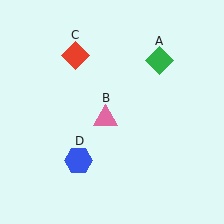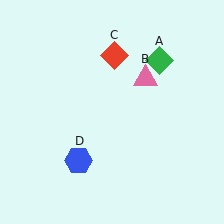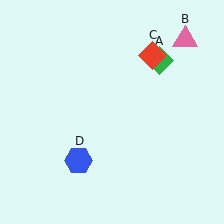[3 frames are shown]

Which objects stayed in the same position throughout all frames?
Green diamond (object A) and blue hexagon (object D) remained stationary.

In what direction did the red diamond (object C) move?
The red diamond (object C) moved right.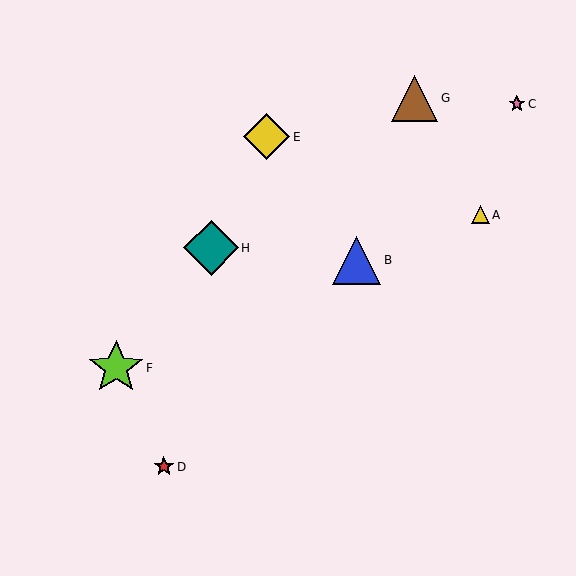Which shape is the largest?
The lime star (labeled F) is the largest.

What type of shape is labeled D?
Shape D is a red star.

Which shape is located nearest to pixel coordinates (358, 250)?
The blue triangle (labeled B) at (357, 260) is nearest to that location.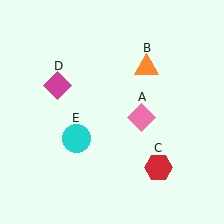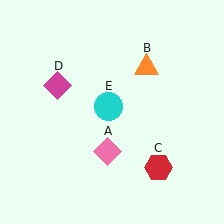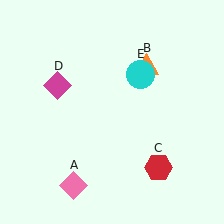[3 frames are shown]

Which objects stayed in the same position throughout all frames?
Orange triangle (object B) and red hexagon (object C) and magenta diamond (object D) remained stationary.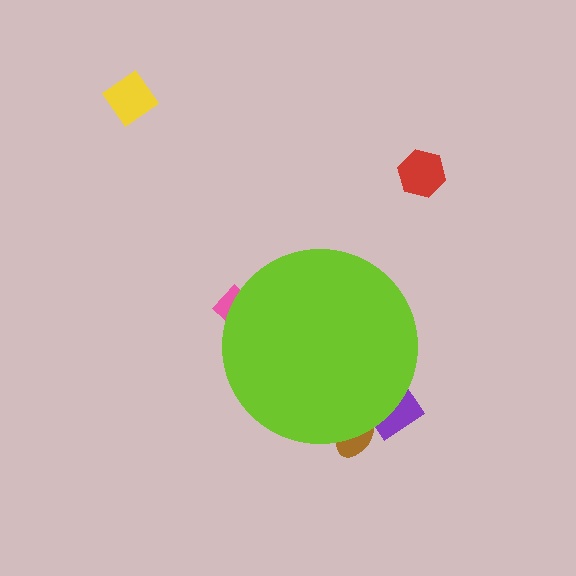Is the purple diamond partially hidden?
Yes, the purple diamond is partially hidden behind the lime circle.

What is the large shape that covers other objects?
A lime circle.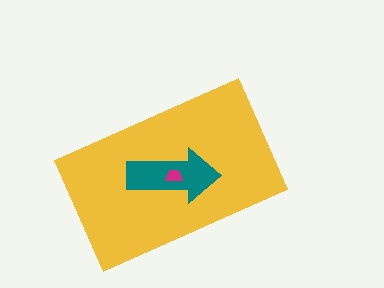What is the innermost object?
The magenta trapezoid.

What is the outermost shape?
The yellow rectangle.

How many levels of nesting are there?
3.